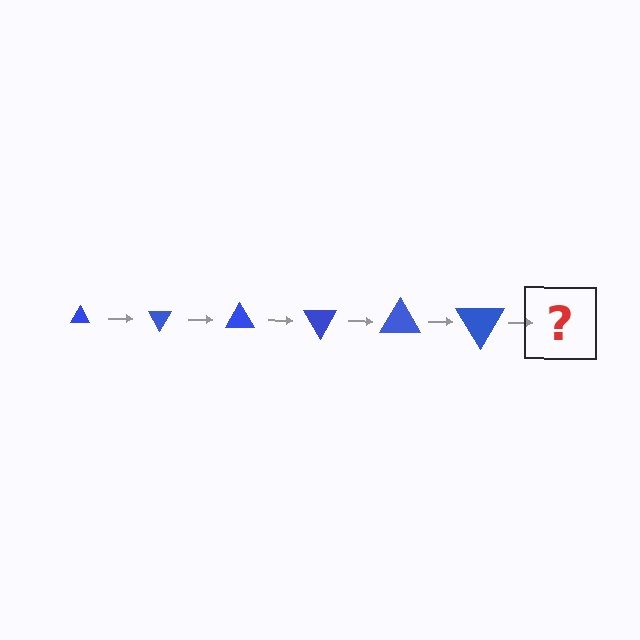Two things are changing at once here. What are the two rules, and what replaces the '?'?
The two rules are that the triangle grows larger each step and it rotates 60 degrees each step. The '?' should be a triangle, larger than the previous one and rotated 360 degrees from the start.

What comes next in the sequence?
The next element should be a triangle, larger than the previous one and rotated 360 degrees from the start.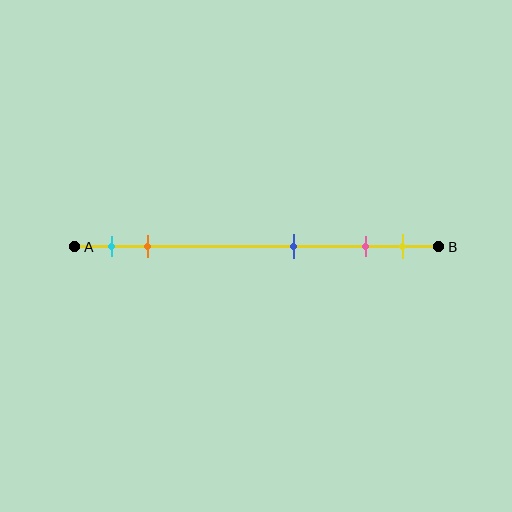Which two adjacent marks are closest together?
The pink and yellow marks are the closest adjacent pair.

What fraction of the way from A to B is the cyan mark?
The cyan mark is approximately 10% (0.1) of the way from A to B.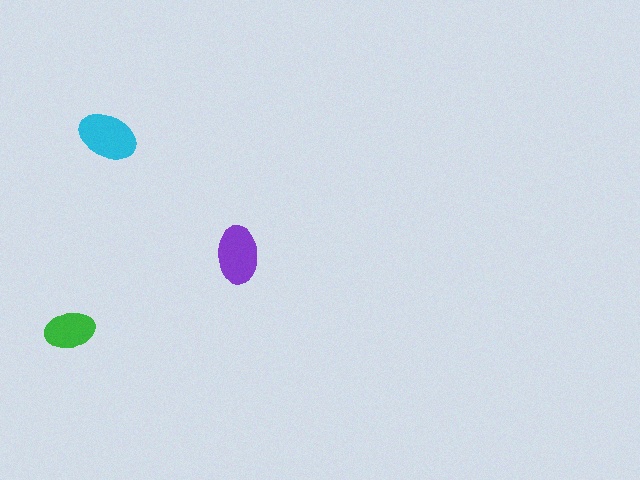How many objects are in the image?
There are 3 objects in the image.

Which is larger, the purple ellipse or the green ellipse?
The purple one.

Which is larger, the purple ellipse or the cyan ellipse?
The cyan one.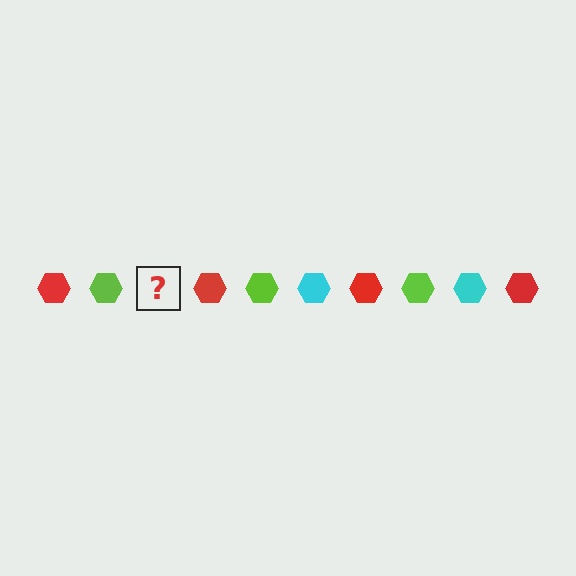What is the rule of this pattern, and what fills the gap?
The rule is that the pattern cycles through red, lime, cyan hexagons. The gap should be filled with a cyan hexagon.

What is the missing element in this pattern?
The missing element is a cyan hexagon.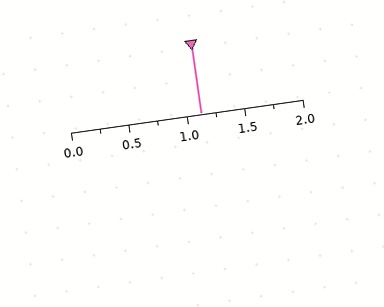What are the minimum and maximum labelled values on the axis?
The axis runs from 0.0 to 2.0.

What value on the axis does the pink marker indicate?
The marker indicates approximately 1.12.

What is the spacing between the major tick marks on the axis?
The major ticks are spaced 0.5 apart.